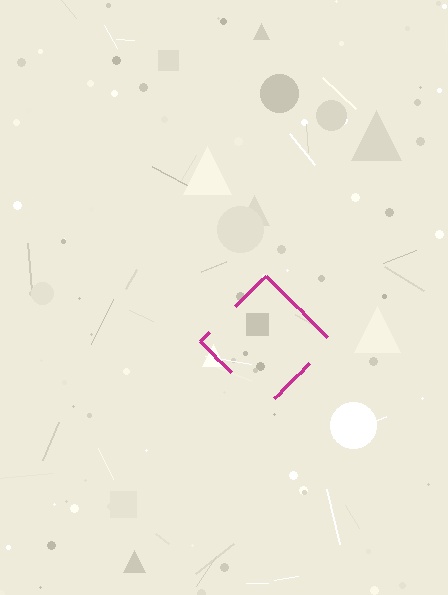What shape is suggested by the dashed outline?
The dashed outline suggests a diamond.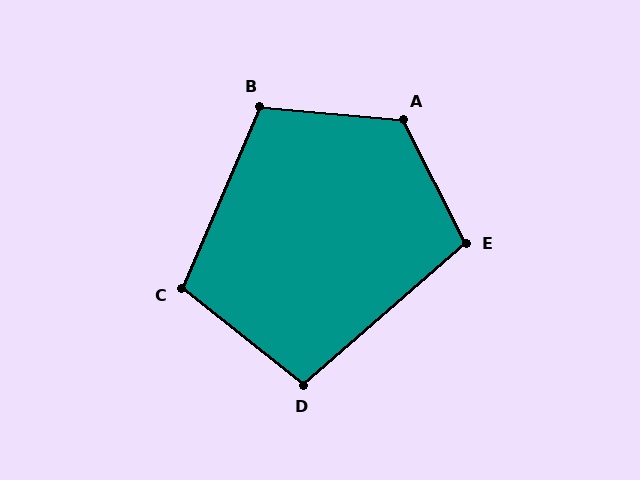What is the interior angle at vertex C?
Approximately 105 degrees (obtuse).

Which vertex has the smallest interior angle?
D, at approximately 100 degrees.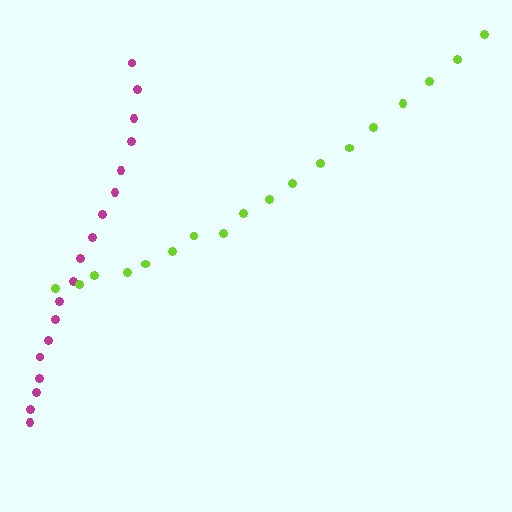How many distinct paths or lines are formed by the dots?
There are 2 distinct paths.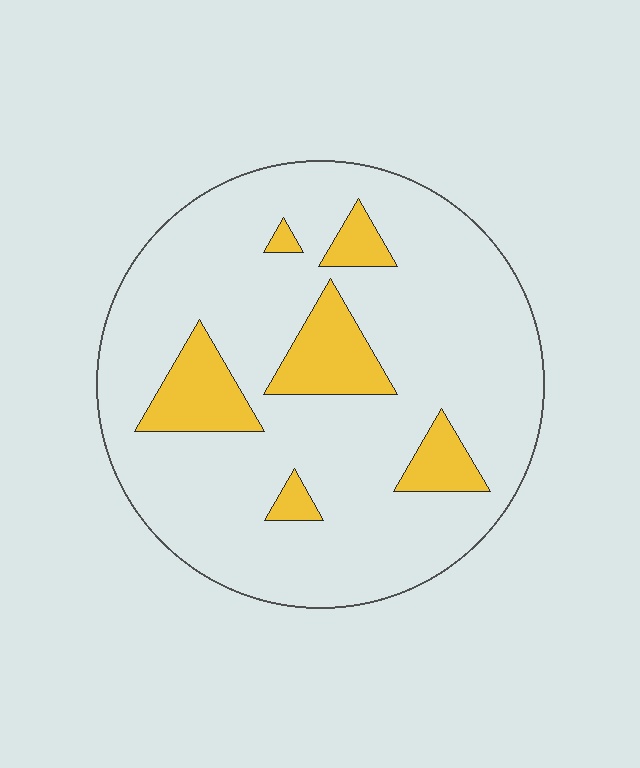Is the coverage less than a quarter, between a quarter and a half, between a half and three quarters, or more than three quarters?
Less than a quarter.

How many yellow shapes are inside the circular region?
6.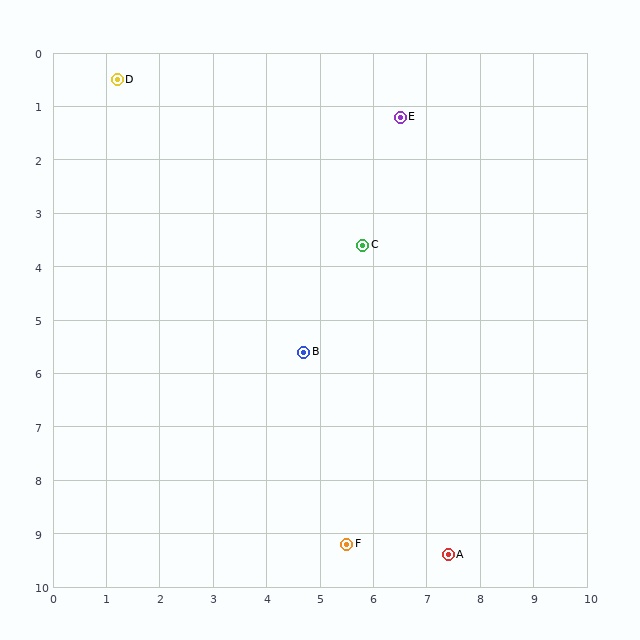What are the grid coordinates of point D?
Point D is at approximately (1.2, 0.5).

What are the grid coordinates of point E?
Point E is at approximately (6.5, 1.2).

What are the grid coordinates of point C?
Point C is at approximately (5.8, 3.6).